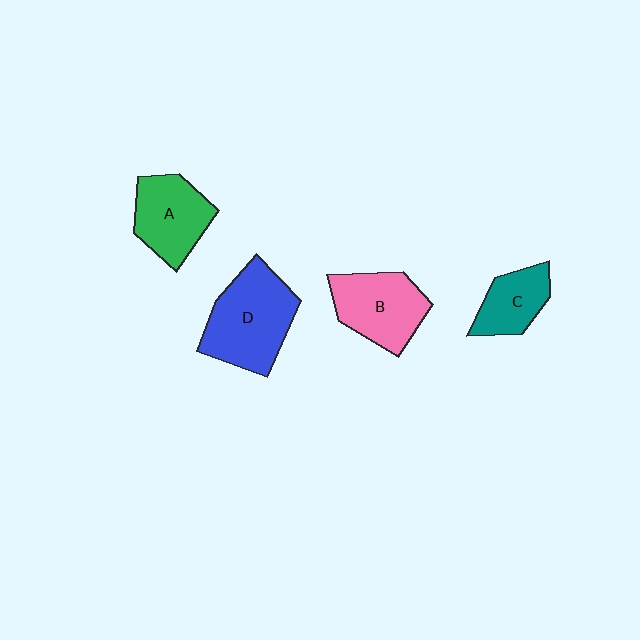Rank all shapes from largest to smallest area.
From largest to smallest: D (blue), B (pink), A (green), C (teal).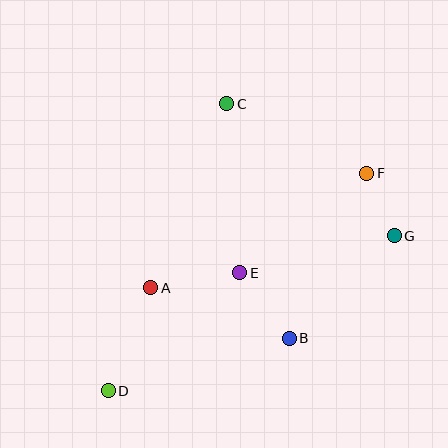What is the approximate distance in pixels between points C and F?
The distance between C and F is approximately 156 pixels.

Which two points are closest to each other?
Points F and G are closest to each other.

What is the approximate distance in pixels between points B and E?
The distance between B and E is approximately 82 pixels.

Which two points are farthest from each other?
Points D and F are farthest from each other.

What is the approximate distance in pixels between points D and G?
The distance between D and G is approximately 325 pixels.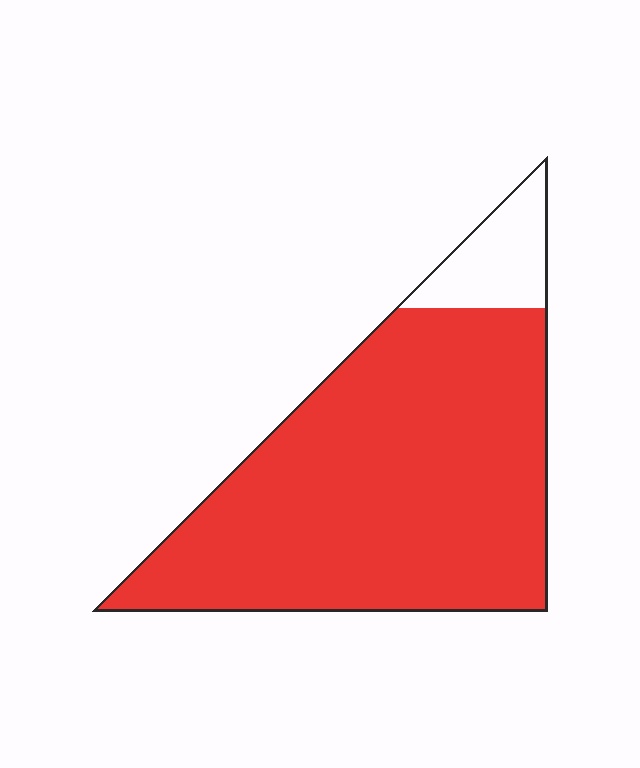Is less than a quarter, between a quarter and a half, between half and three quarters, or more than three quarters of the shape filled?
More than three quarters.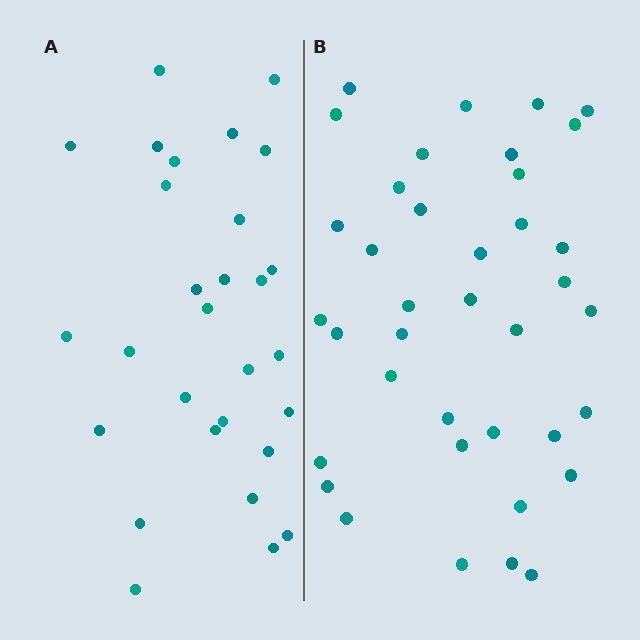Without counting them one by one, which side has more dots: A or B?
Region B (the right region) has more dots.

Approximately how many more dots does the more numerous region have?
Region B has roughly 8 or so more dots than region A.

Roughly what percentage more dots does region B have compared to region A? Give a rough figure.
About 30% more.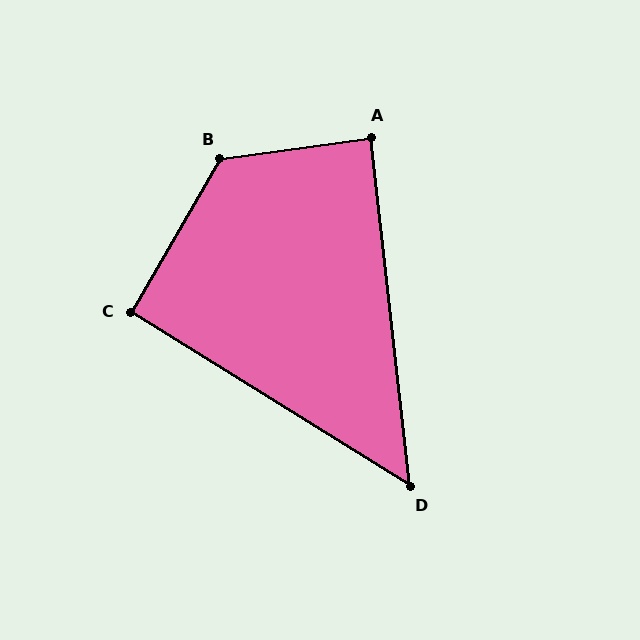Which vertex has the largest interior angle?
B, at approximately 128 degrees.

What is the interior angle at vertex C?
Approximately 92 degrees (approximately right).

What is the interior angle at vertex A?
Approximately 88 degrees (approximately right).